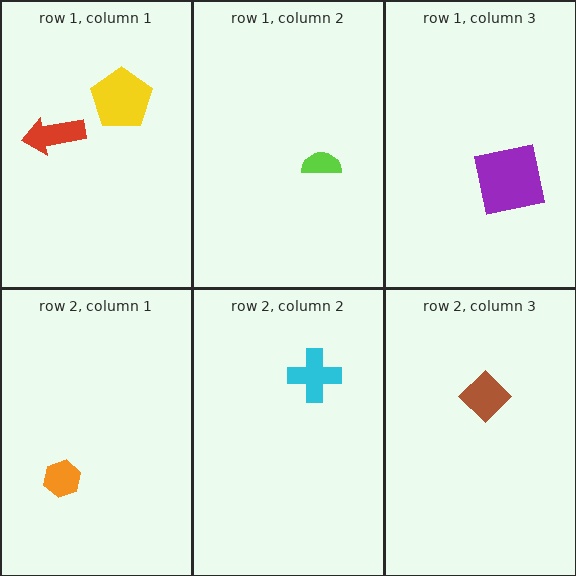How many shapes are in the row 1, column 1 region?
2.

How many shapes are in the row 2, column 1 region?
1.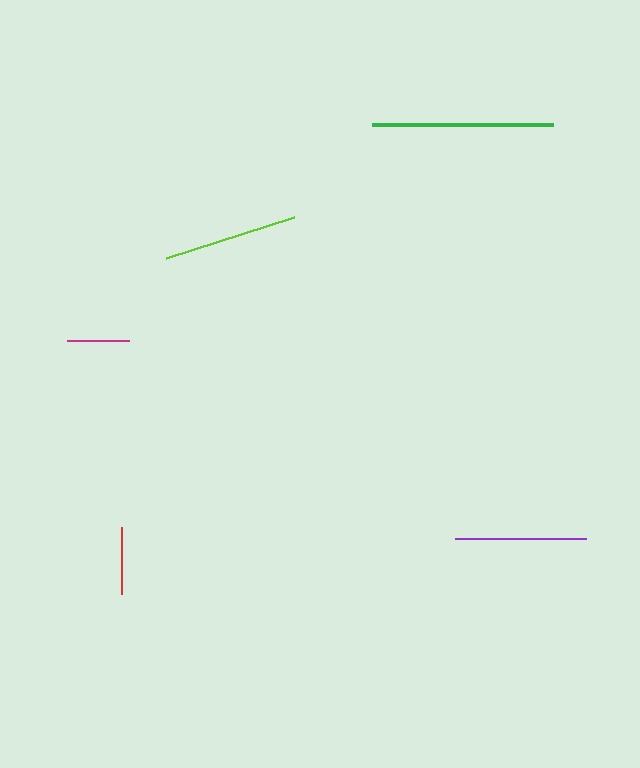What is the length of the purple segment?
The purple segment is approximately 132 pixels long.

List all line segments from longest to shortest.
From longest to shortest: green, lime, purple, red, magenta.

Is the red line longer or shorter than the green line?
The green line is longer than the red line.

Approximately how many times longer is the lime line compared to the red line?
The lime line is approximately 2.0 times the length of the red line.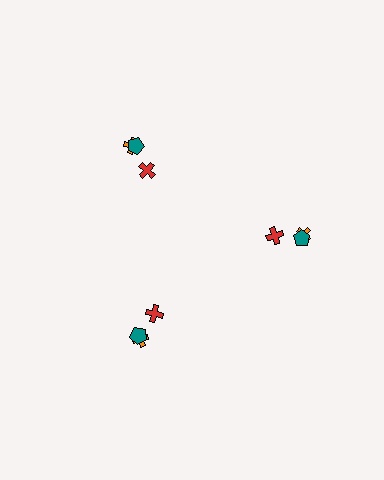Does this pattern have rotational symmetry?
Yes, this pattern has 3-fold rotational symmetry. It looks the same after rotating 120 degrees around the center.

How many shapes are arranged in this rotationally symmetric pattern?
There are 9 shapes, arranged in 3 groups of 3.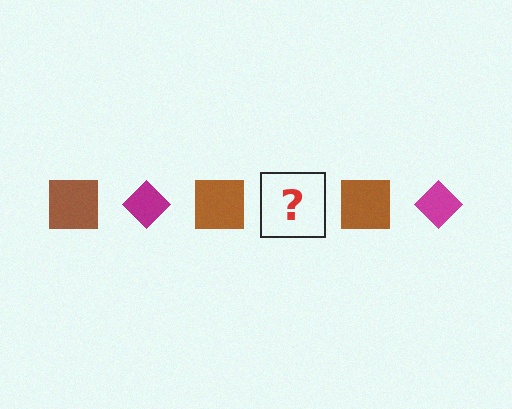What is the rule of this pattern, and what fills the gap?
The rule is that the pattern alternates between brown square and magenta diamond. The gap should be filled with a magenta diamond.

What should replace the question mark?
The question mark should be replaced with a magenta diamond.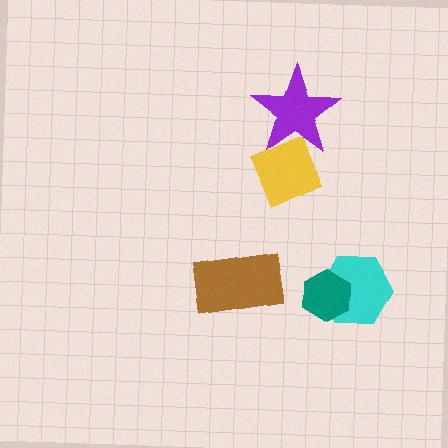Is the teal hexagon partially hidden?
No, no other shape covers it.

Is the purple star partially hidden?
Yes, it is partially covered by another shape.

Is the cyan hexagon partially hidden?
Yes, it is partially covered by another shape.